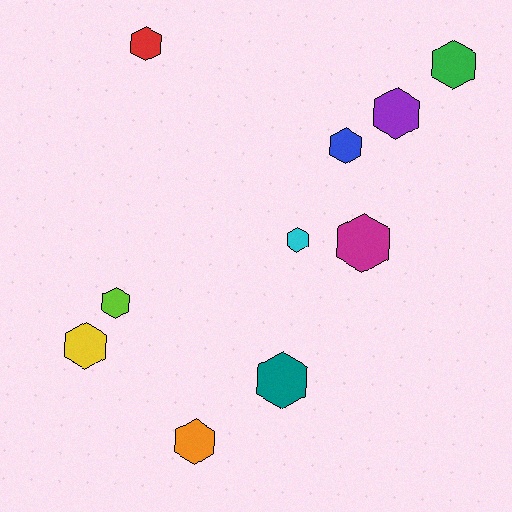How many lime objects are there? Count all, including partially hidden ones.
There is 1 lime object.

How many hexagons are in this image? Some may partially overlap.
There are 10 hexagons.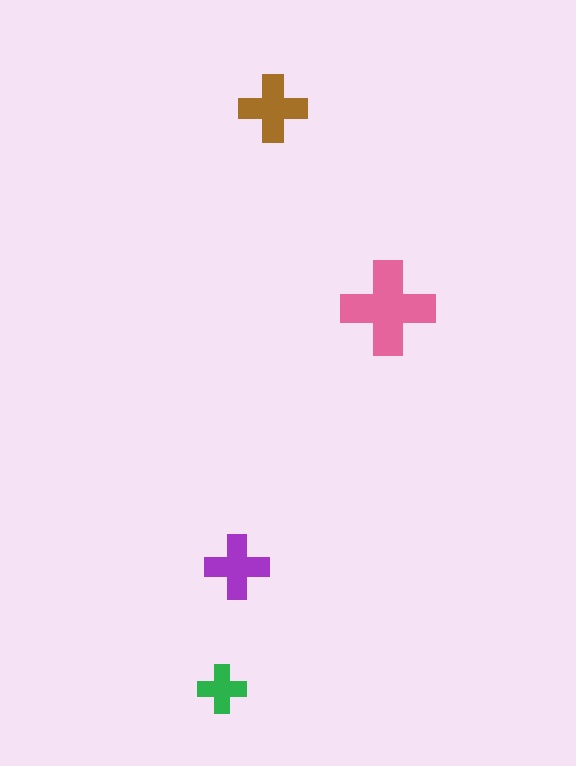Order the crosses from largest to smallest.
the pink one, the brown one, the purple one, the green one.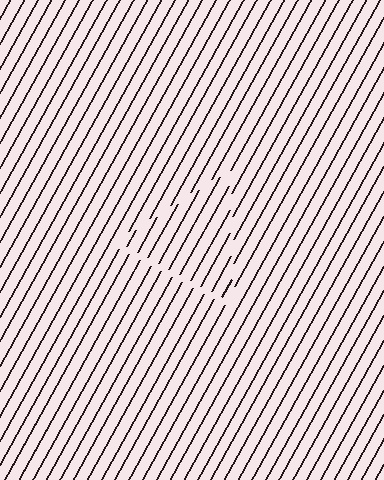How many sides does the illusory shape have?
3 sides — the line-ends trace a triangle.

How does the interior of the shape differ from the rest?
The interior of the shape contains the same grating, shifted by half a period — the contour is defined by the phase discontinuity where line-ends from the inner and outer gratings abut.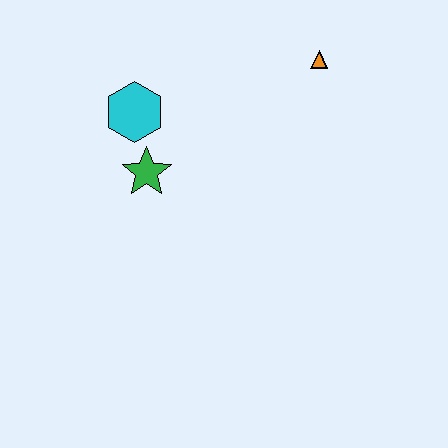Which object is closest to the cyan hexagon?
The green star is closest to the cyan hexagon.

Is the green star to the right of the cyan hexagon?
Yes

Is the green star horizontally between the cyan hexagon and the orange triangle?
Yes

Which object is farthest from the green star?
The orange triangle is farthest from the green star.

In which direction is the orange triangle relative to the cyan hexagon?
The orange triangle is to the right of the cyan hexagon.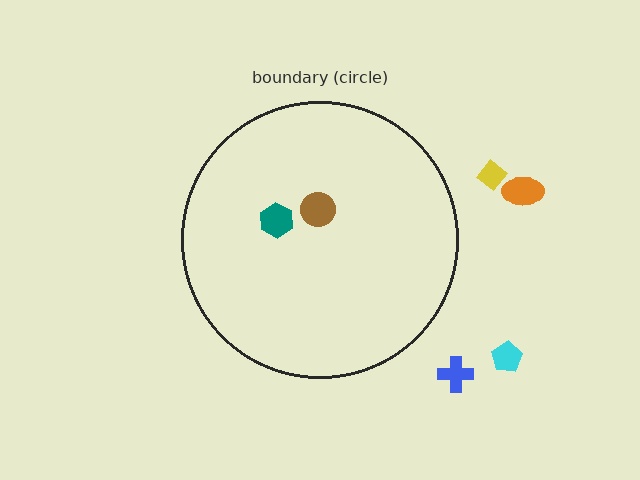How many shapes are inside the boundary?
2 inside, 4 outside.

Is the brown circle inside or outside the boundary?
Inside.